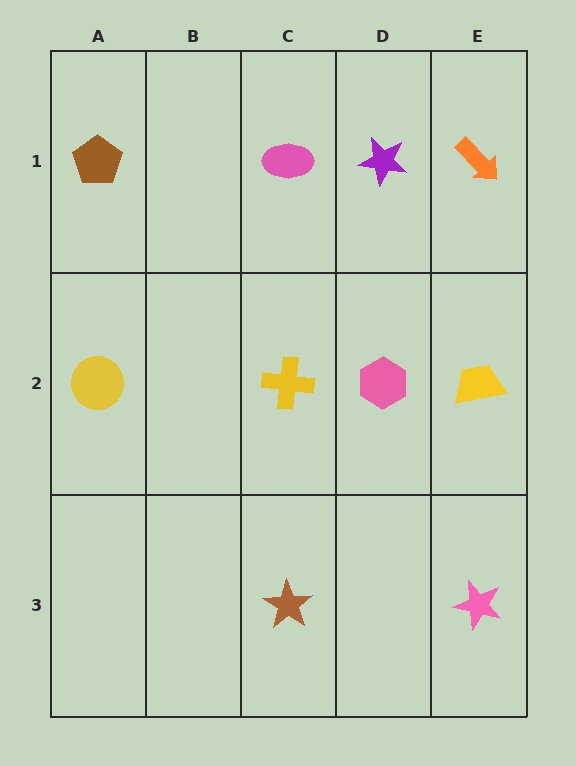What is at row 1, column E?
An orange arrow.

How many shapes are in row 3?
2 shapes.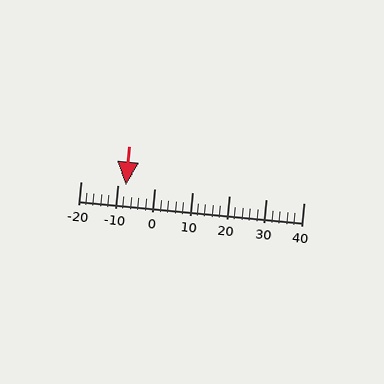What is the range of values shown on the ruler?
The ruler shows values from -20 to 40.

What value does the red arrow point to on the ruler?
The red arrow points to approximately -8.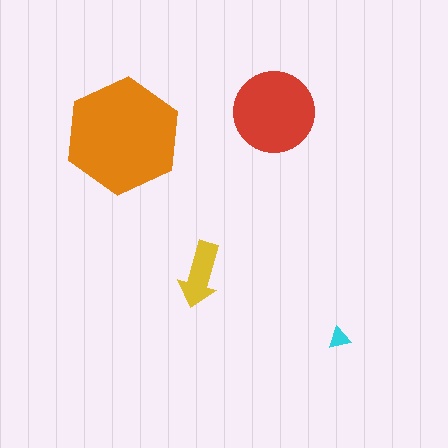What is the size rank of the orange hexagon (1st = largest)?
1st.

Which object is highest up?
The red circle is topmost.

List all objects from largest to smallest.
The orange hexagon, the red circle, the yellow arrow, the cyan triangle.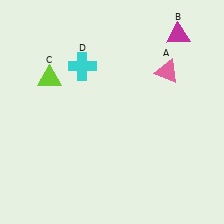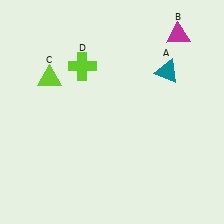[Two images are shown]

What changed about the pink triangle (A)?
In Image 1, A is pink. In Image 2, it changed to teal.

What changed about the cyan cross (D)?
In Image 1, D is cyan. In Image 2, it changed to lime.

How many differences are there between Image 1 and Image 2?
There are 2 differences between the two images.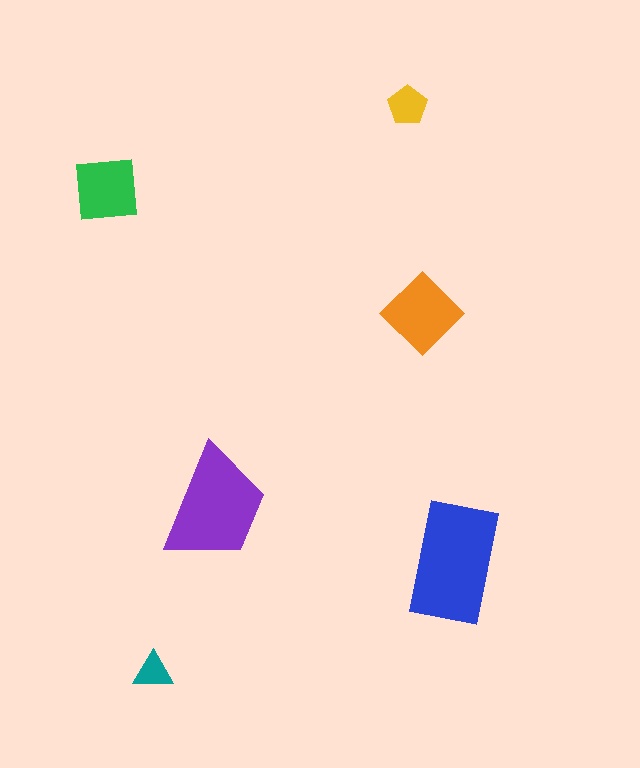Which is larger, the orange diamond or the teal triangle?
The orange diamond.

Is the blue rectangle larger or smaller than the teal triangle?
Larger.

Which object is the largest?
The blue rectangle.